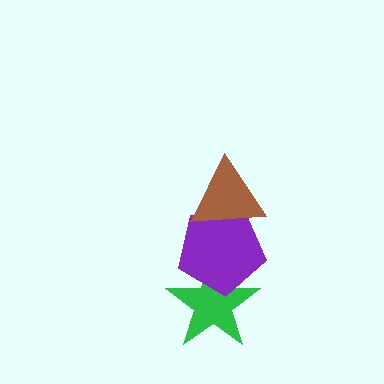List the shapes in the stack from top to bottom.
From top to bottom: the brown triangle, the purple pentagon, the green star.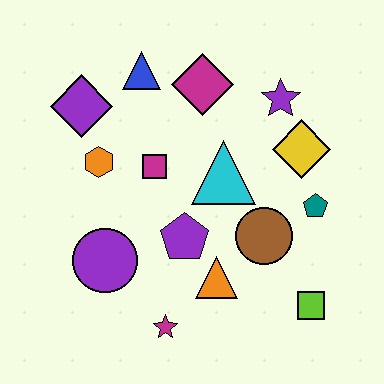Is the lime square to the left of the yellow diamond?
No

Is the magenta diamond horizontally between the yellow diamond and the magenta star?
Yes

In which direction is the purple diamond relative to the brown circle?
The purple diamond is to the left of the brown circle.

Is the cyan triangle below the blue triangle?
Yes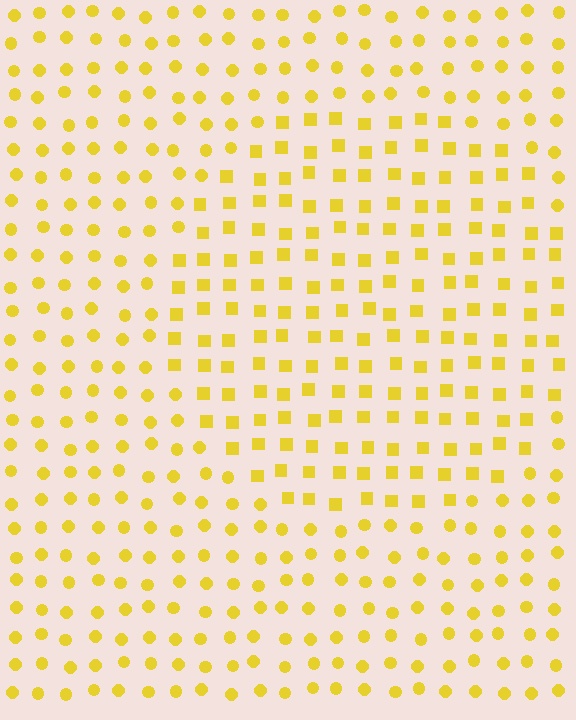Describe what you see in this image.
The image is filled with small yellow elements arranged in a uniform grid. A circle-shaped region contains squares, while the surrounding area contains circles. The boundary is defined purely by the change in element shape.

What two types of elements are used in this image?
The image uses squares inside the circle region and circles outside it.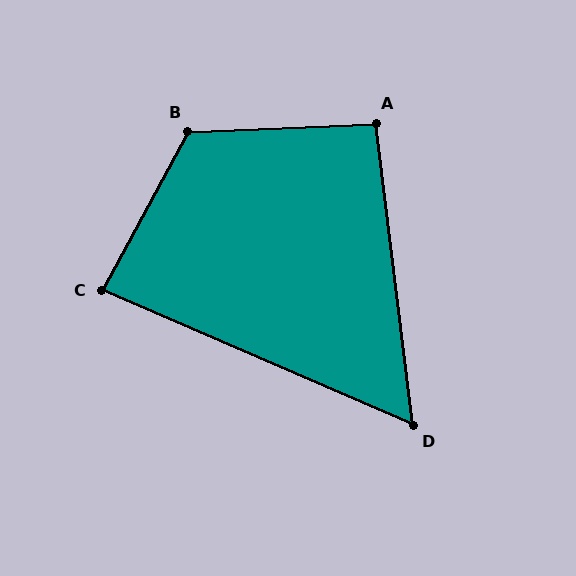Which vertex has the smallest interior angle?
D, at approximately 59 degrees.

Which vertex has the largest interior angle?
B, at approximately 121 degrees.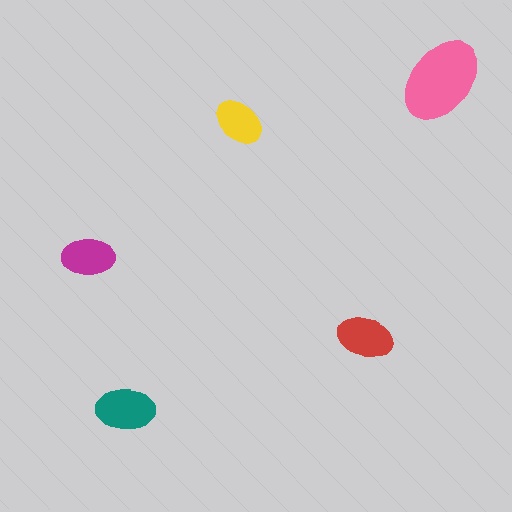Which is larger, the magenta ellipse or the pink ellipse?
The pink one.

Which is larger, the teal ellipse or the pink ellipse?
The pink one.